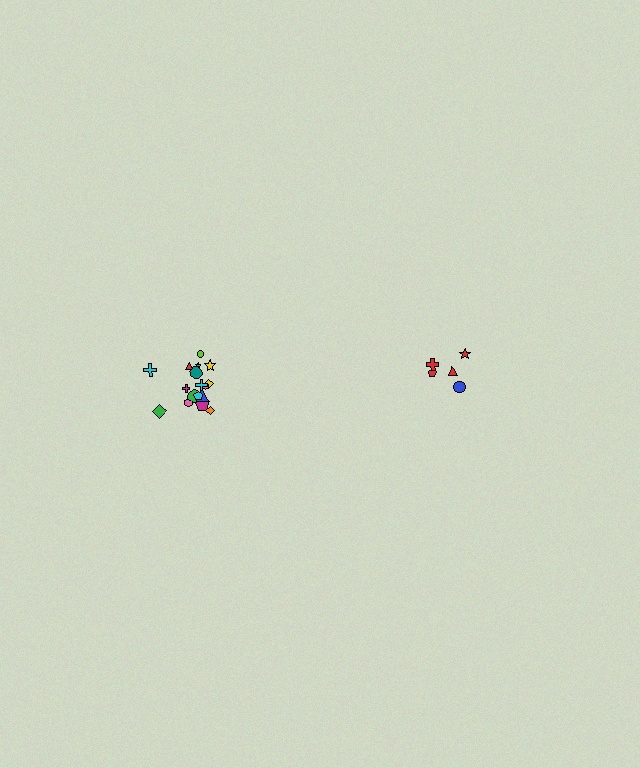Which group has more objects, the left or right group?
The left group.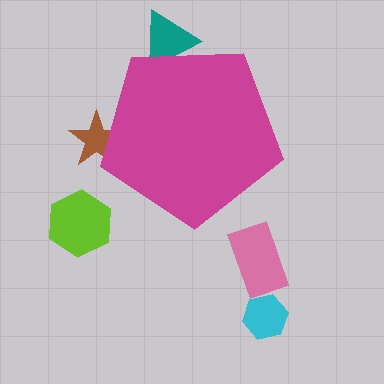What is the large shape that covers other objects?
A magenta pentagon.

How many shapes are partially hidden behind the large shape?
2 shapes are partially hidden.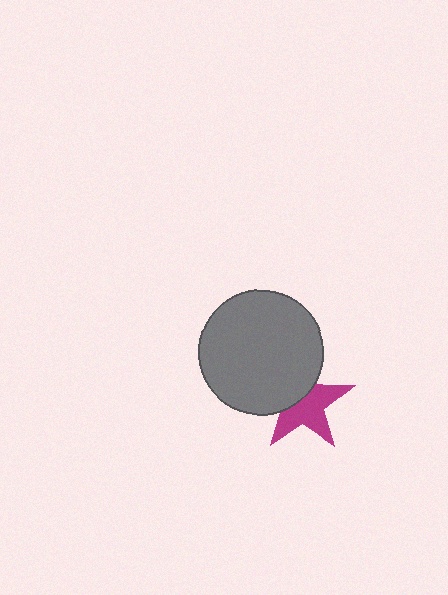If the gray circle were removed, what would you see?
You would see the complete magenta star.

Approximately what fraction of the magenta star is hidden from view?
Roughly 41% of the magenta star is hidden behind the gray circle.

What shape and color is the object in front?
The object in front is a gray circle.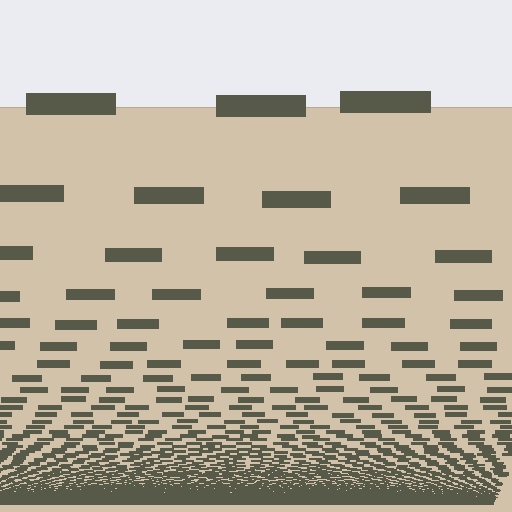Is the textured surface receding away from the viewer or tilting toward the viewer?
The surface appears to tilt toward the viewer. Texture elements get larger and sparser toward the top.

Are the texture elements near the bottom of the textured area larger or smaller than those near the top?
Smaller. The gradient is inverted — elements near the bottom are smaller and denser.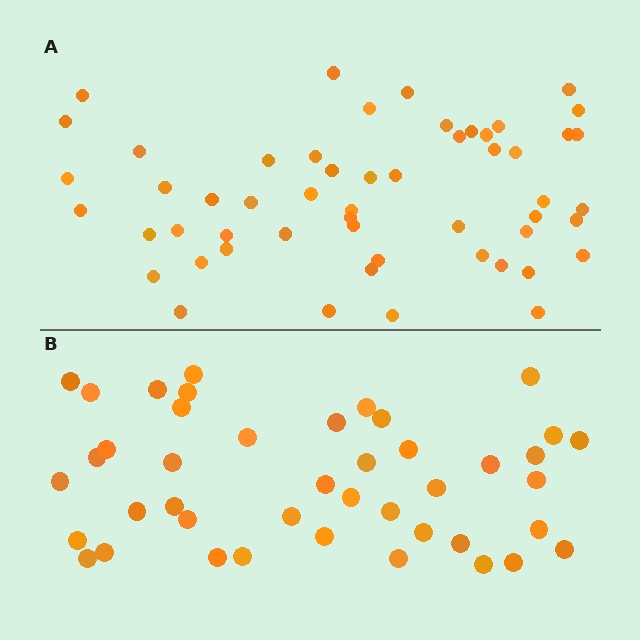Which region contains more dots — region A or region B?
Region A (the top region) has more dots.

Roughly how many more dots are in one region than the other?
Region A has roughly 12 or so more dots than region B.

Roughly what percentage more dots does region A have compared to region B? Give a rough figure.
About 25% more.